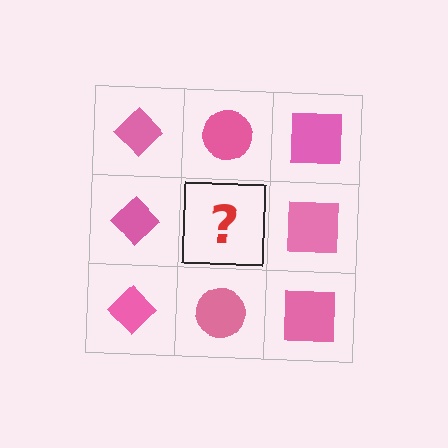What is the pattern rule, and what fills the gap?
The rule is that each column has a consistent shape. The gap should be filled with a pink circle.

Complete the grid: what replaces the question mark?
The question mark should be replaced with a pink circle.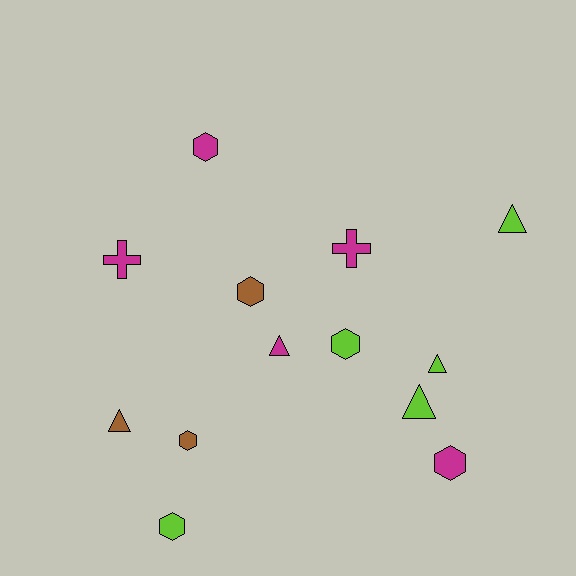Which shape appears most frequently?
Hexagon, with 6 objects.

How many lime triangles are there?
There are 3 lime triangles.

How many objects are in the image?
There are 13 objects.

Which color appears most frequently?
Magenta, with 5 objects.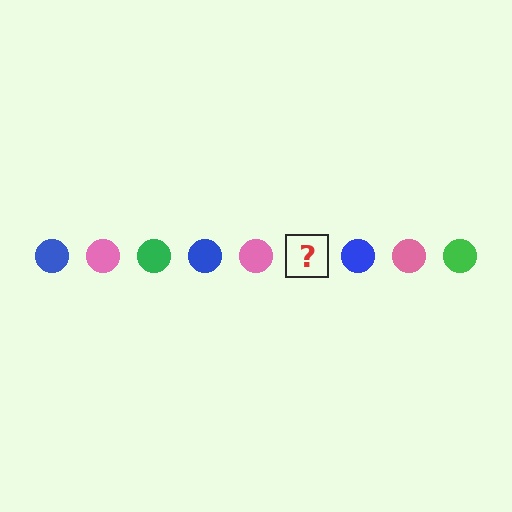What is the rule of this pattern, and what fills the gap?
The rule is that the pattern cycles through blue, pink, green circles. The gap should be filled with a green circle.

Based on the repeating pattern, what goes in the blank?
The blank should be a green circle.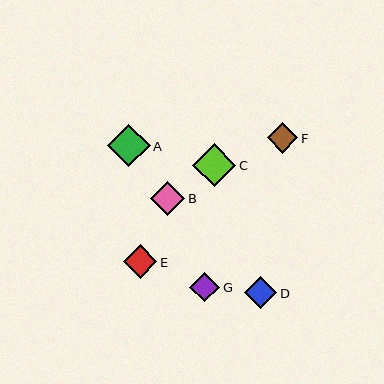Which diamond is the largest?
Diamond C is the largest with a size of approximately 43 pixels.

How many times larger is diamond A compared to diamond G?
Diamond A is approximately 1.4 times the size of diamond G.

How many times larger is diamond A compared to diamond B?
Diamond A is approximately 1.2 times the size of diamond B.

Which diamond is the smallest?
Diamond G is the smallest with a size of approximately 30 pixels.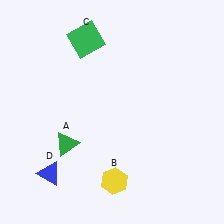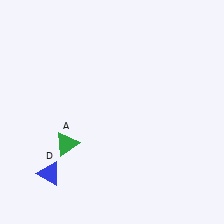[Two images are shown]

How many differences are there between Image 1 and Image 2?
There are 2 differences between the two images.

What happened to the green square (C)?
The green square (C) was removed in Image 2. It was in the top-left area of Image 1.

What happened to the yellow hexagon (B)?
The yellow hexagon (B) was removed in Image 2. It was in the bottom-right area of Image 1.